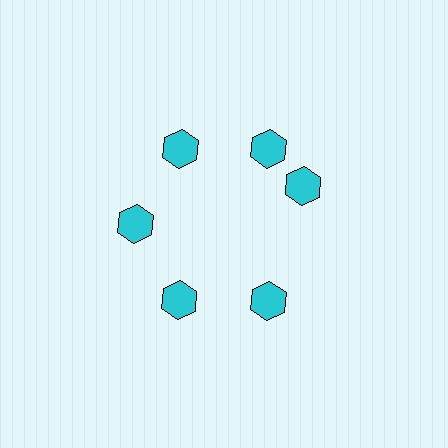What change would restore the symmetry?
The symmetry would be restored by rotating it back into even spacing with its neighbors so that all 6 hexagons sit at equal angles and equal distance from the center.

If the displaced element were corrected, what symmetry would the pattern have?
It would have 6-fold rotational symmetry — the pattern would map onto itself every 60 degrees.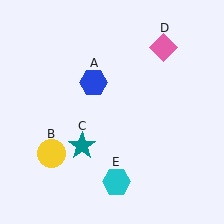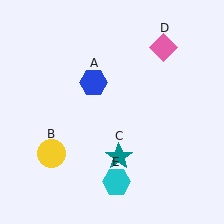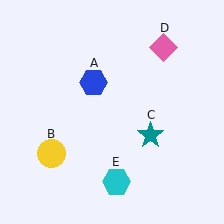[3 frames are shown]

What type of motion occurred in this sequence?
The teal star (object C) rotated counterclockwise around the center of the scene.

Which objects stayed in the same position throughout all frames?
Blue hexagon (object A) and yellow circle (object B) and pink diamond (object D) and cyan hexagon (object E) remained stationary.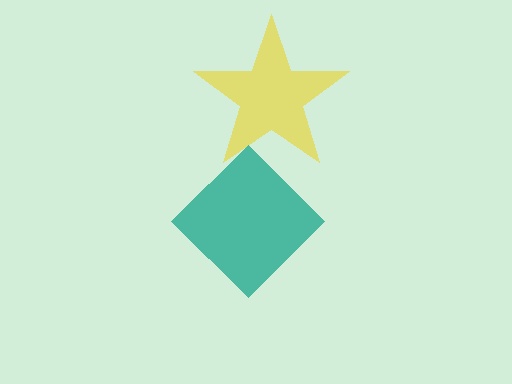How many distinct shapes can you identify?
There are 2 distinct shapes: a yellow star, a teal diamond.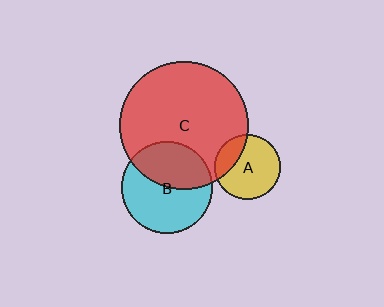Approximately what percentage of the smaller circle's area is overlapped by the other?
Approximately 40%.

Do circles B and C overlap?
Yes.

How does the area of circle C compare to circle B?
Approximately 2.0 times.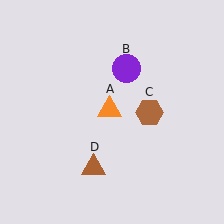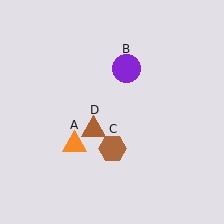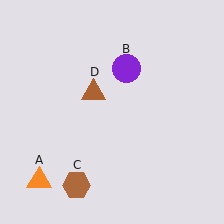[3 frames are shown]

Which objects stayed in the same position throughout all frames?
Purple circle (object B) remained stationary.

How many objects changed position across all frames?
3 objects changed position: orange triangle (object A), brown hexagon (object C), brown triangle (object D).